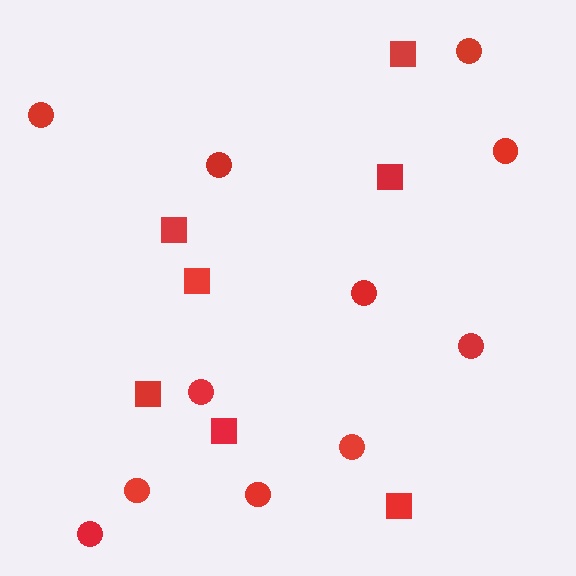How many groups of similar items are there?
There are 2 groups: one group of squares (7) and one group of circles (11).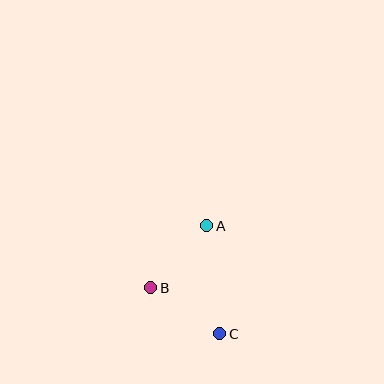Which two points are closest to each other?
Points B and C are closest to each other.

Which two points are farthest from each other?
Points A and C are farthest from each other.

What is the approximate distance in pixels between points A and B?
The distance between A and B is approximately 84 pixels.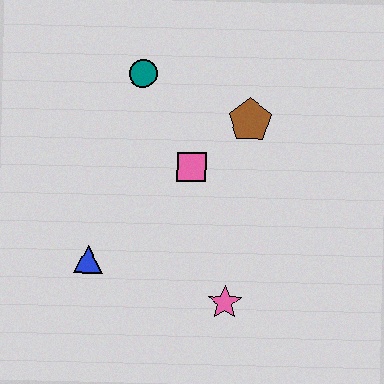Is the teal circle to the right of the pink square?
No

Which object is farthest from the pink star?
The teal circle is farthest from the pink star.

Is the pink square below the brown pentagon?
Yes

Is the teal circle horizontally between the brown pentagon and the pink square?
No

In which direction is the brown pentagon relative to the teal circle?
The brown pentagon is to the right of the teal circle.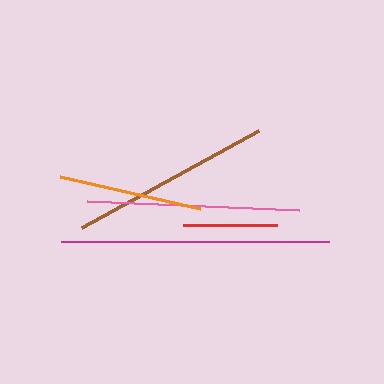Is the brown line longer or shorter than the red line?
The brown line is longer than the red line.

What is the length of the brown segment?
The brown segment is approximately 201 pixels long.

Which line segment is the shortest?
The red line is the shortest at approximately 94 pixels.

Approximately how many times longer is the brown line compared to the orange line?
The brown line is approximately 1.4 times the length of the orange line.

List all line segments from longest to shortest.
From longest to shortest: magenta, pink, brown, orange, red.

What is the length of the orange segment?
The orange segment is approximately 144 pixels long.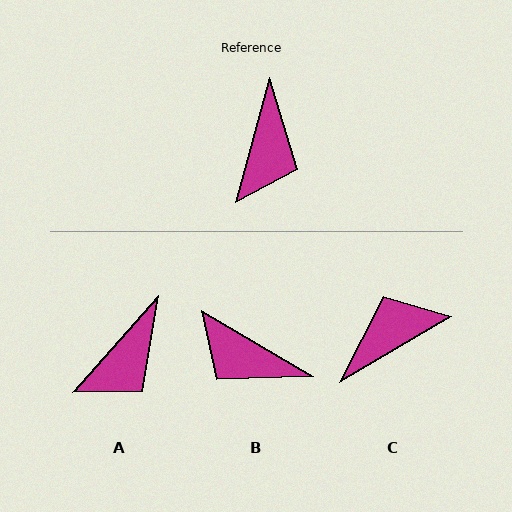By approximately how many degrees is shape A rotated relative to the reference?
Approximately 27 degrees clockwise.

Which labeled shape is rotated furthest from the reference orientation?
C, about 135 degrees away.